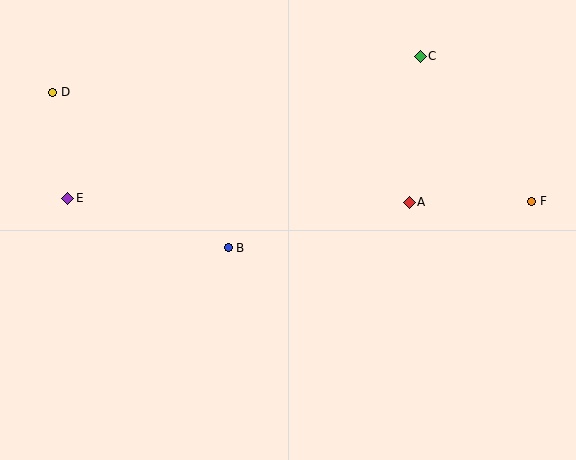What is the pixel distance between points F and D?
The distance between F and D is 491 pixels.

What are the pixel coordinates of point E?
Point E is at (68, 198).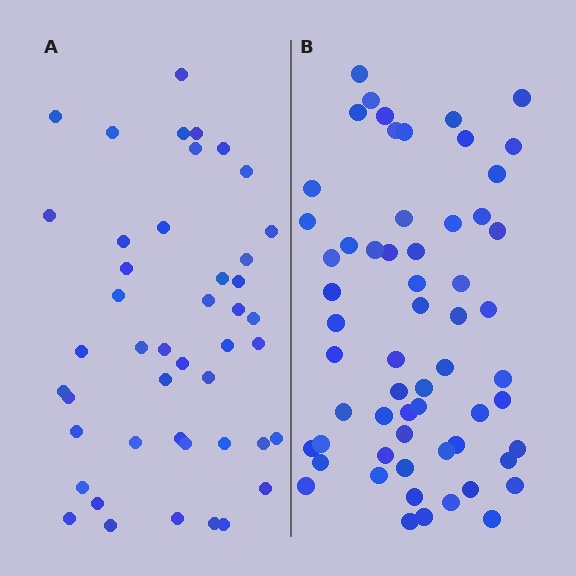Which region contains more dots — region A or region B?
Region B (the right region) has more dots.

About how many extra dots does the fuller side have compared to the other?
Region B has approximately 15 more dots than region A.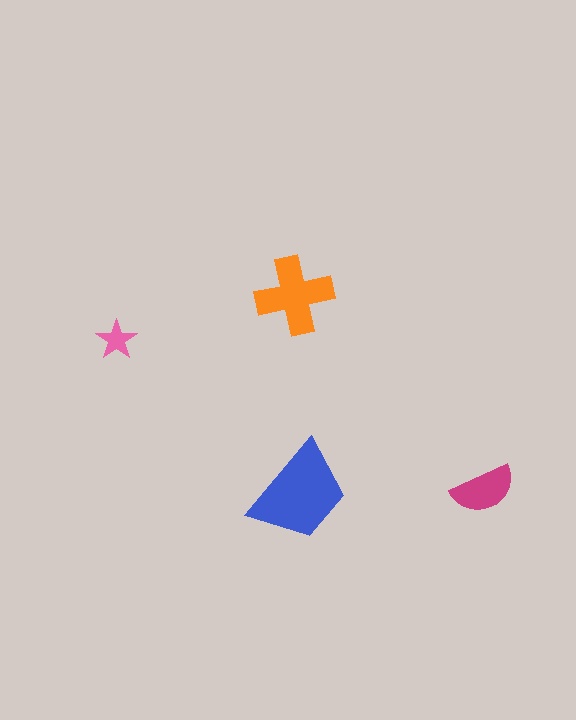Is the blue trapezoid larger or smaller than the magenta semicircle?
Larger.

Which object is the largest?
The blue trapezoid.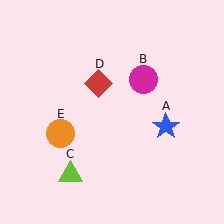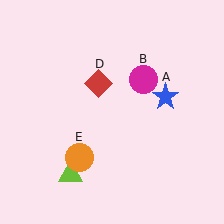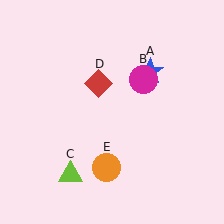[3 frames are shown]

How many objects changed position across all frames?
2 objects changed position: blue star (object A), orange circle (object E).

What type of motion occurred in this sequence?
The blue star (object A), orange circle (object E) rotated counterclockwise around the center of the scene.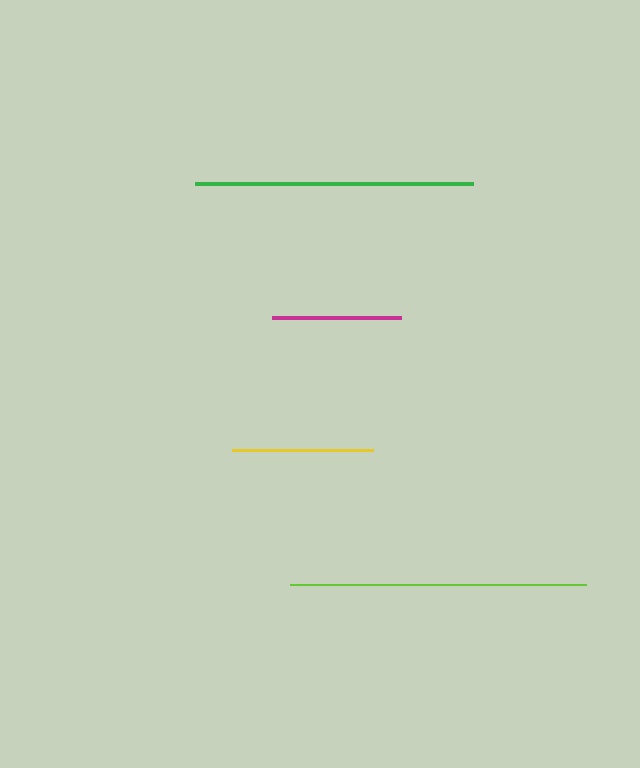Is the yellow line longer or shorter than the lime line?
The lime line is longer than the yellow line.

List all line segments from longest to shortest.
From longest to shortest: lime, green, yellow, magenta.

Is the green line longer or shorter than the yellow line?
The green line is longer than the yellow line.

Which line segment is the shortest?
The magenta line is the shortest at approximately 129 pixels.